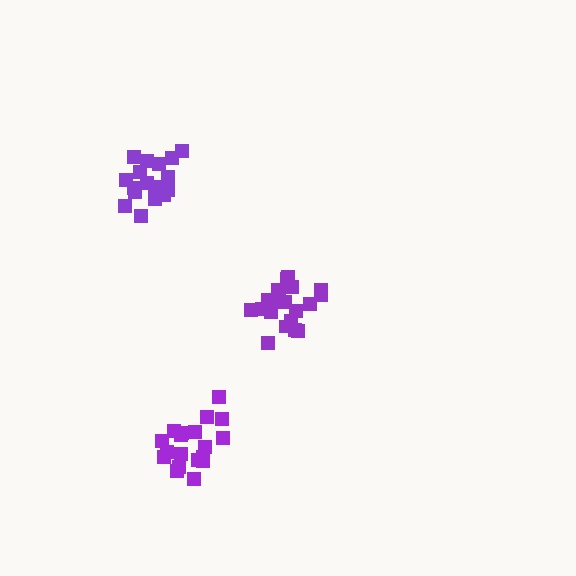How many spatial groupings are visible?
There are 3 spatial groupings.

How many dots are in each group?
Group 1: 19 dots, Group 2: 19 dots, Group 3: 19 dots (57 total).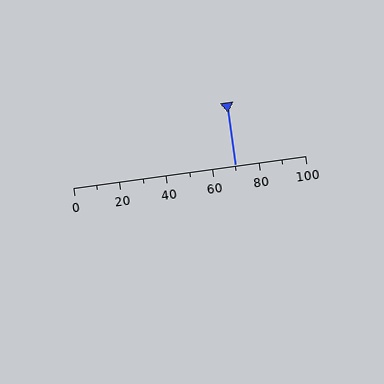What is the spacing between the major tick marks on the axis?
The major ticks are spaced 20 apart.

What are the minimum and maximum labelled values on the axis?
The axis runs from 0 to 100.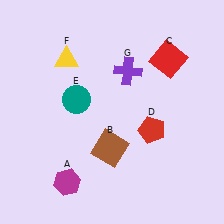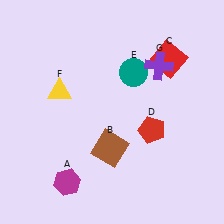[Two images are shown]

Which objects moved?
The objects that moved are: the teal circle (E), the yellow triangle (F), the purple cross (G).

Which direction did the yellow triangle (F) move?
The yellow triangle (F) moved down.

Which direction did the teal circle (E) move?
The teal circle (E) moved right.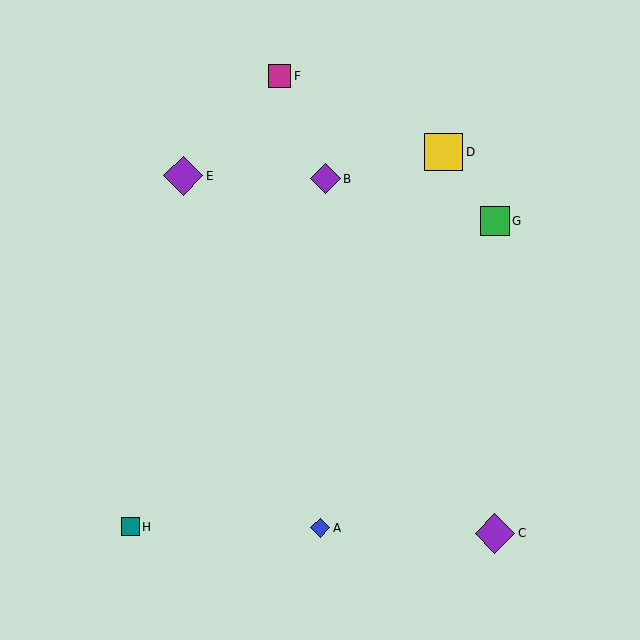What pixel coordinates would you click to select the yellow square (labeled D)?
Click at (444, 152) to select the yellow square D.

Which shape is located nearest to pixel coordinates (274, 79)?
The magenta square (labeled F) at (279, 76) is nearest to that location.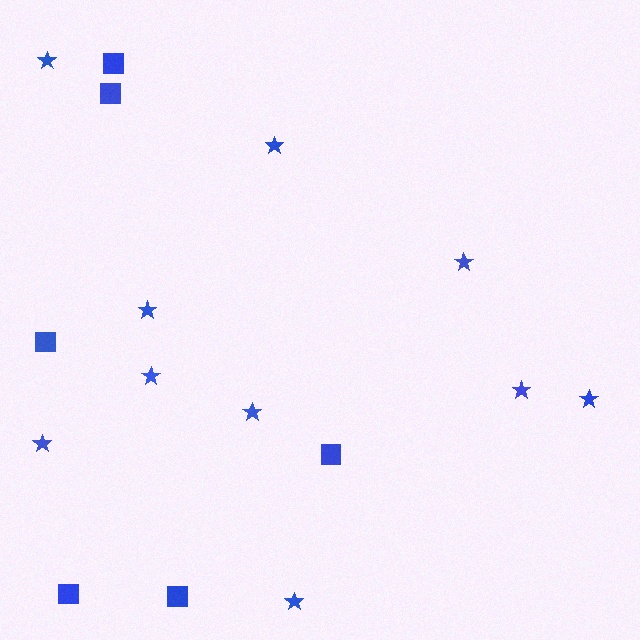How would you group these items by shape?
There are 2 groups: one group of squares (6) and one group of stars (10).